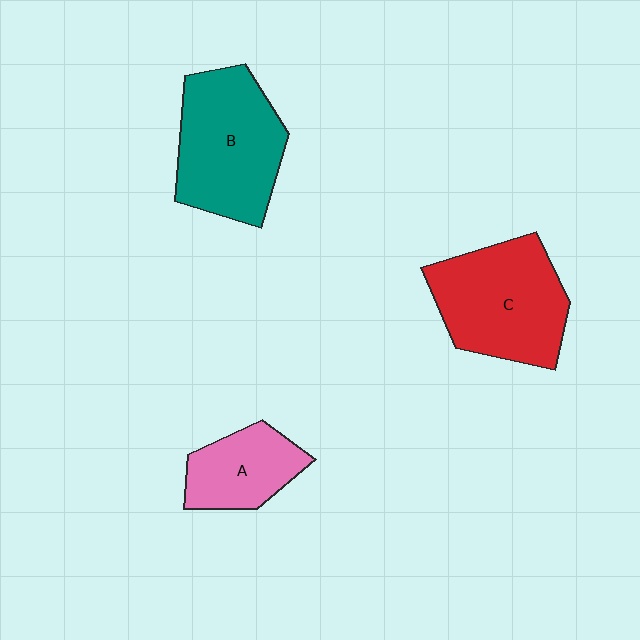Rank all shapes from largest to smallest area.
From largest to smallest: B (teal), C (red), A (pink).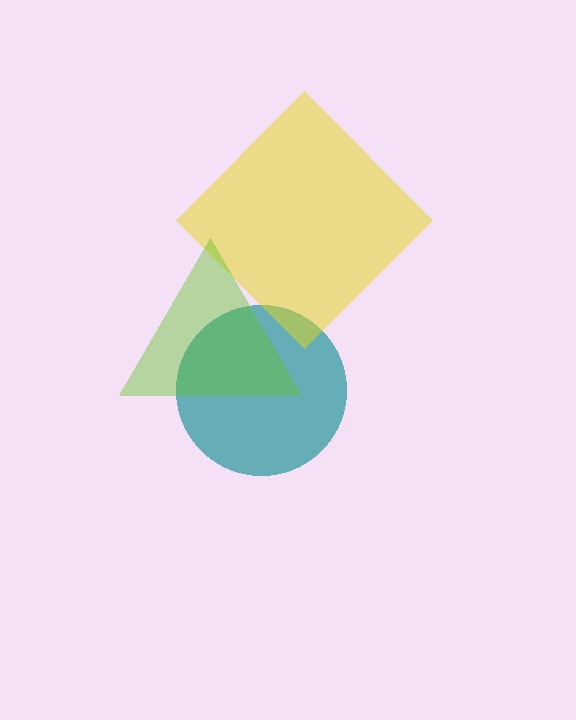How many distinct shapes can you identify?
There are 3 distinct shapes: a teal circle, a yellow diamond, a lime triangle.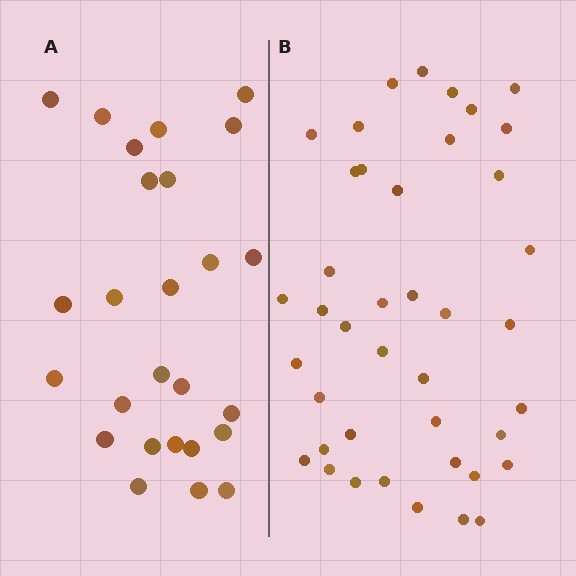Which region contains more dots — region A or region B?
Region B (the right region) has more dots.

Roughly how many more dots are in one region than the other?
Region B has approximately 15 more dots than region A.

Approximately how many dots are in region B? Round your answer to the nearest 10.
About 40 dots. (The exact count is 41, which rounds to 40.)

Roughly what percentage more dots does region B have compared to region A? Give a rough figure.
About 60% more.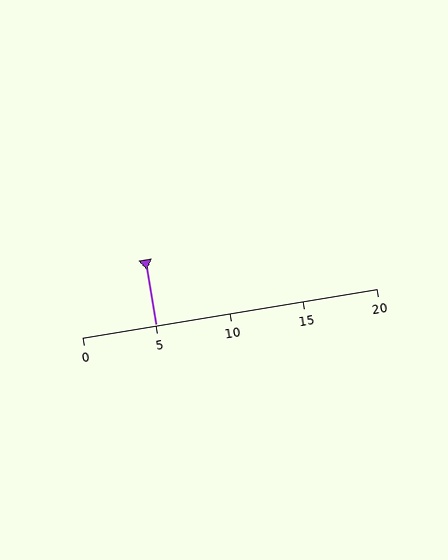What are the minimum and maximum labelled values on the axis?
The axis runs from 0 to 20.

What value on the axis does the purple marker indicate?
The marker indicates approximately 5.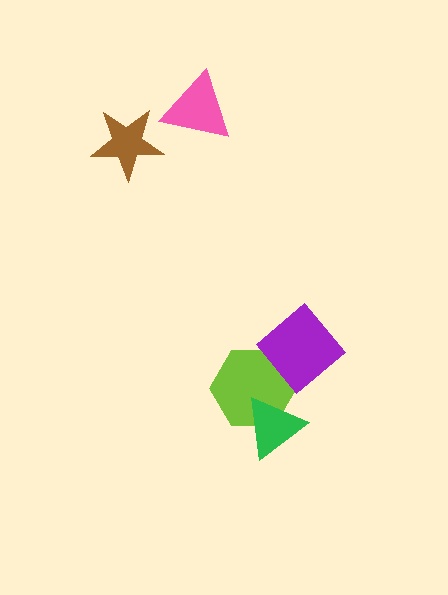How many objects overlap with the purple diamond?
1 object overlaps with the purple diamond.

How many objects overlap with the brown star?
0 objects overlap with the brown star.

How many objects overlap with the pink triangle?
0 objects overlap with the pink triangle.